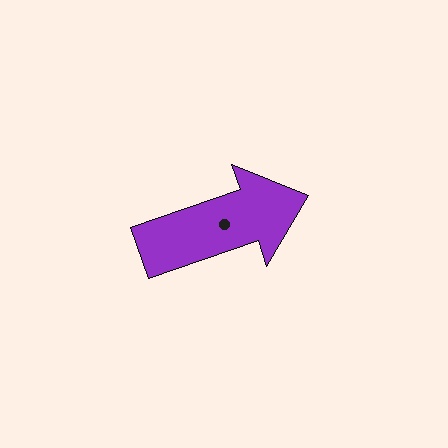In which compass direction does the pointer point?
East.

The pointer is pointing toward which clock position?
Roughly 2 o'clock.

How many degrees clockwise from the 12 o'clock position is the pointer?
Approximately 71 degrees.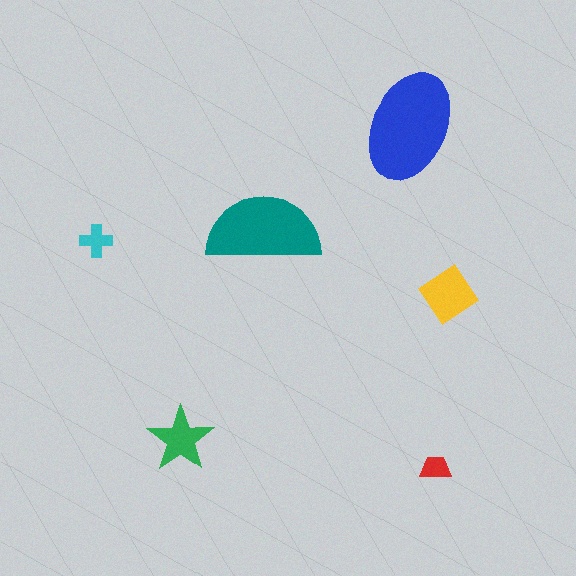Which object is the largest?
The blue ellipse.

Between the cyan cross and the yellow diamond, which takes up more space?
The yellow diamond.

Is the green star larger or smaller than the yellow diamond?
Smaller.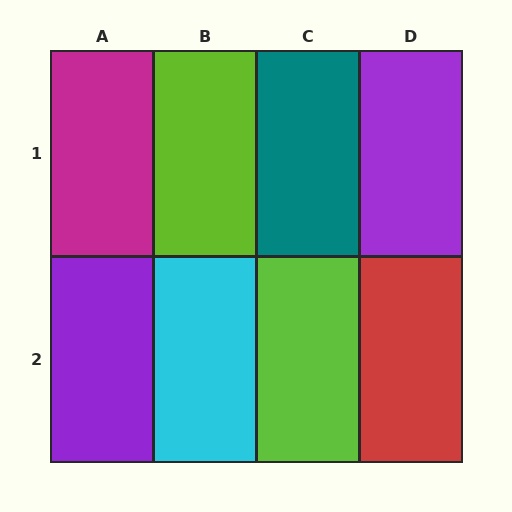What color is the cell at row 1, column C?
Teal.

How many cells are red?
1 cell is red.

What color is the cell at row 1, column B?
Lime.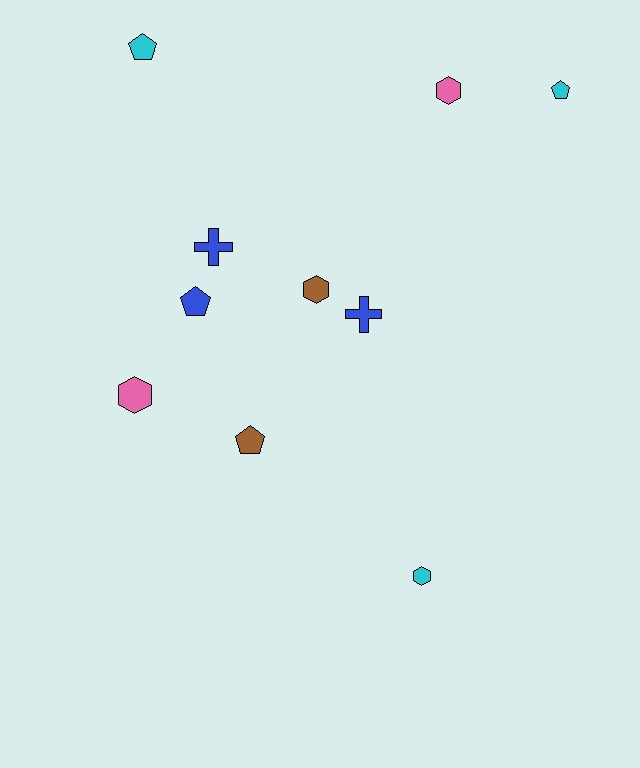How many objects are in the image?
There are 10 objects.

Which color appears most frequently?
Cyan, with 3 objects.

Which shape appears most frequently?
Pentagon, with 4 objects.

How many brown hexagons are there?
There is 1 brown hexagon.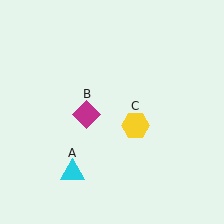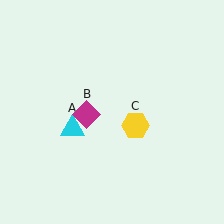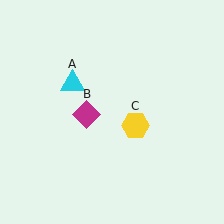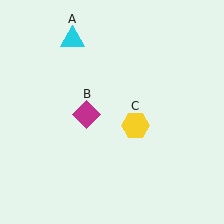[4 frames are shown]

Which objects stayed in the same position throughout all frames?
Magenta diamond (object B) and yellow hexagon (object C) remained stationary.